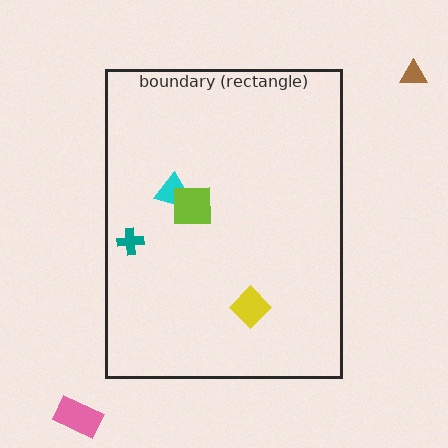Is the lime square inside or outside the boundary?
Inside.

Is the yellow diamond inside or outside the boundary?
Inside.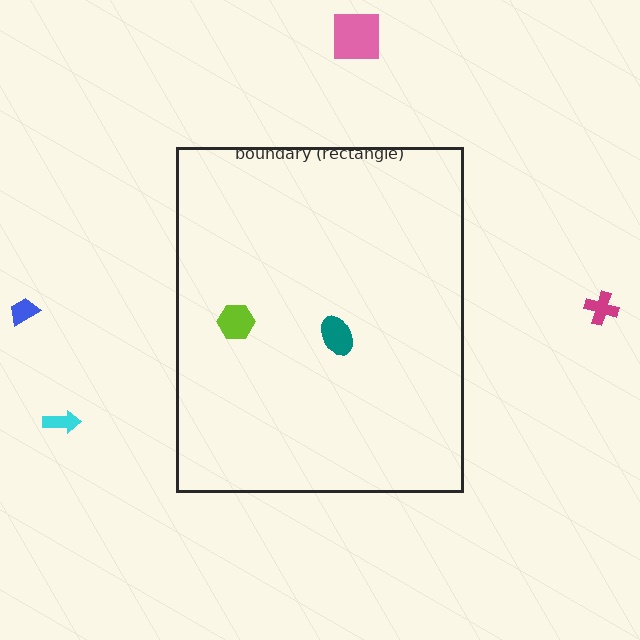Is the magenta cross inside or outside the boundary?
Outside.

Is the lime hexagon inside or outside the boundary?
Inside.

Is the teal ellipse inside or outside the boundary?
Inside.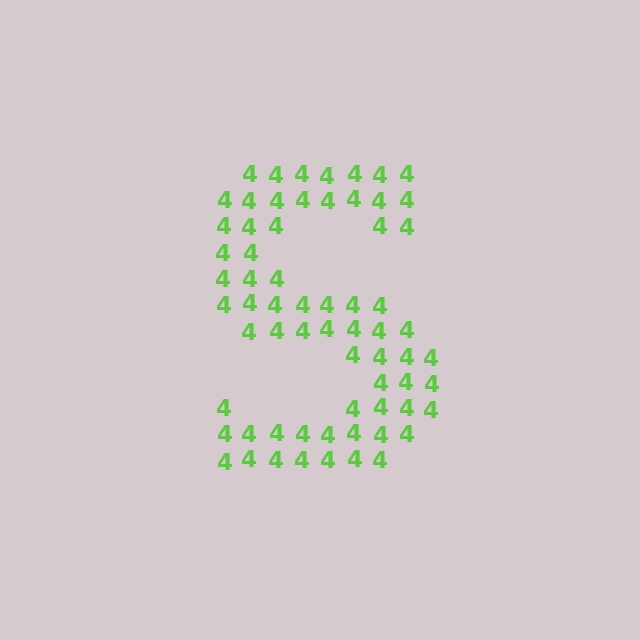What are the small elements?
The small elements are digit 4's.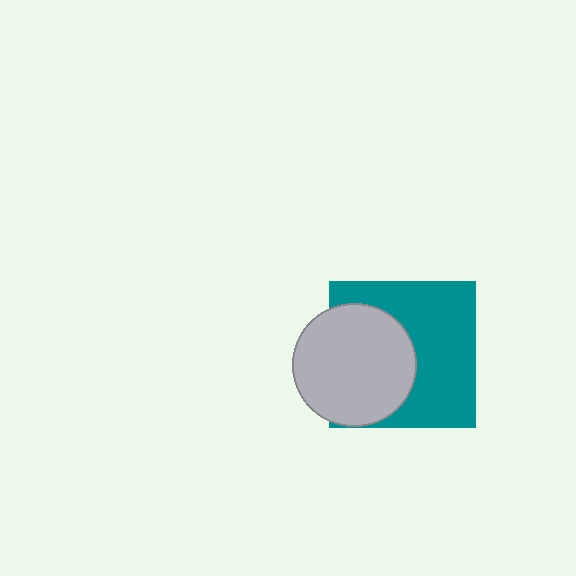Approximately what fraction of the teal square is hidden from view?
Roughly 43% of the teal square is hidden behind the light gray circle.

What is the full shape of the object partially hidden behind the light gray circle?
The partially hidden object is a teal square.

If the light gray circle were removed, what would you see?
You would see the complete teal square.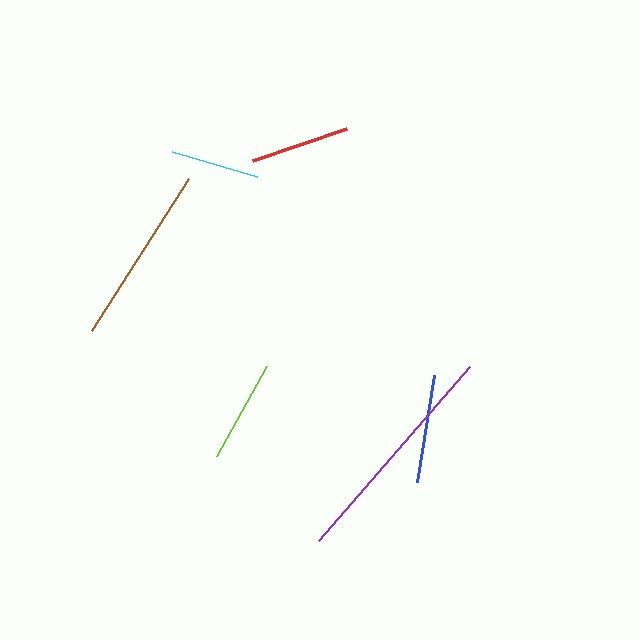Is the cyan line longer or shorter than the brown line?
The brown line is longer than the cyan line.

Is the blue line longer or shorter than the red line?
The blue line is longer than the red line.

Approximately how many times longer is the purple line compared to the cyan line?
The purple line is approximately 2.6 times the length of the cyan line.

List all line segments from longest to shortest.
From longest to shortest: purple, brown, blue, lime, red, cyan.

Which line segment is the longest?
The purple line is the longest at approximately 230 pixels.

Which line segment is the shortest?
The cyan line is the shortest at approximately 89 pixels.